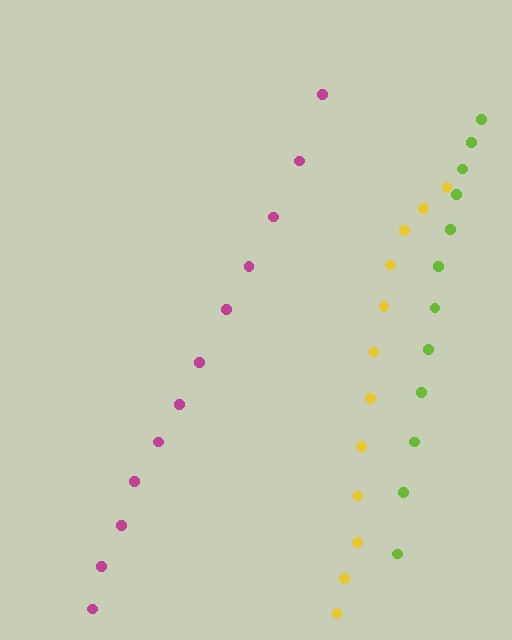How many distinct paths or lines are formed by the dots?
There are 3 distinct paths.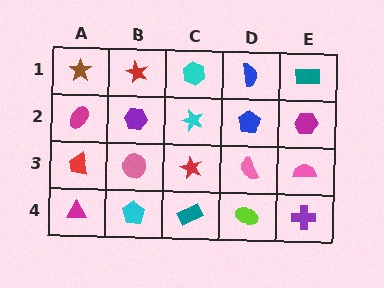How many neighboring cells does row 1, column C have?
3.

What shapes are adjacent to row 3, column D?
A blue pentagon (row 2, column D), a lime ellipse (row 4, column D), a red star (row 3, column C), a pink semicircle (row 3, column E).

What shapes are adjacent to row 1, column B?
A purple hexagon (row 2, column B), a brown star (row 1, column A), a cyan hexagon (row 1, column C).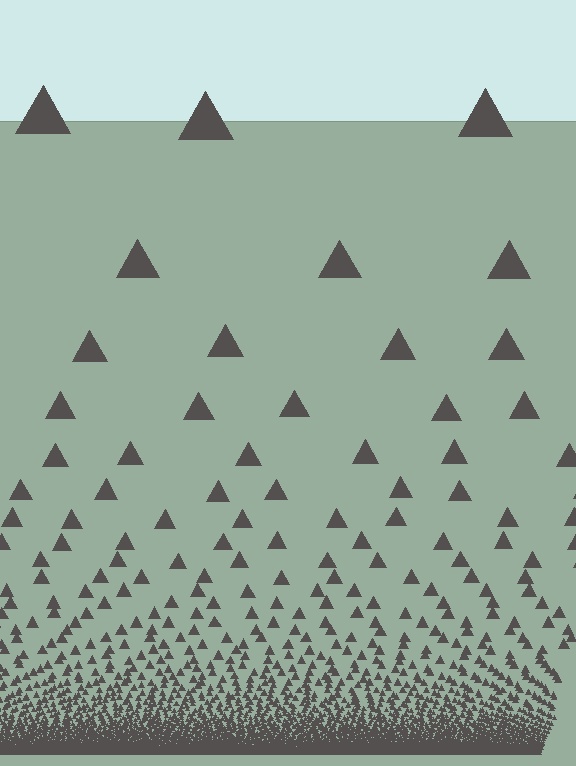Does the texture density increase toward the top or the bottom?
Density increases toward the bottom.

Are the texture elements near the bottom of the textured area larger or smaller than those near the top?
Smaller. The gradient is inverted — elements near the bottom are smaller and denser.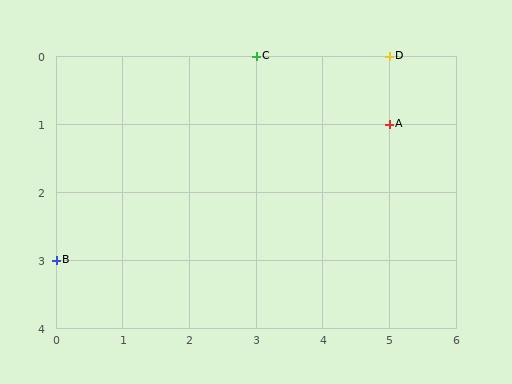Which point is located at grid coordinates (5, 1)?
Point A is at (5, 1).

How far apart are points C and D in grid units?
Points C and D are 2 columns apart.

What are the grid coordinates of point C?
Point C is at grid coordinates (3, 0).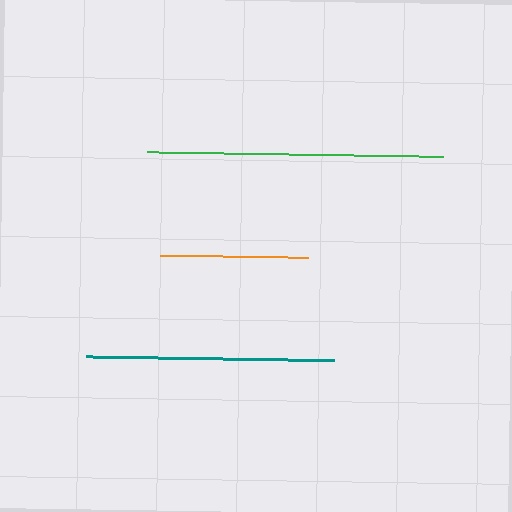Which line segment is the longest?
The green line is the longest at approximately 296 pixels.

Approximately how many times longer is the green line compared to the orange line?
The green line is approximately 2.0 times the length of the orange line.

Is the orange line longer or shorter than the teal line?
The teal line is longer than the orange line.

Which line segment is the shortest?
The orange line is the shortest at approximately 148 pixels.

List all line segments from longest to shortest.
From longest to shortest: green, teal, orange.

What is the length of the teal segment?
The teal segment is approximately 248 pixels long.